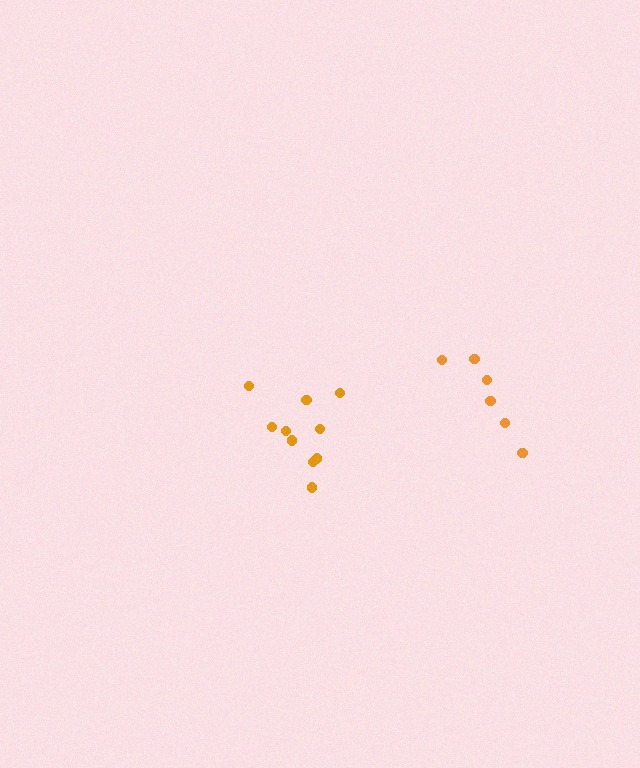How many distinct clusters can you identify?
There are 2 distinct clusters.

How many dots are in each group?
Group 1: 10 dots, Group 2: 6 dots (16 total).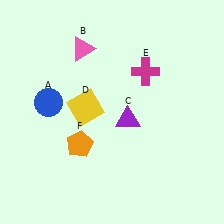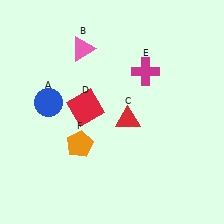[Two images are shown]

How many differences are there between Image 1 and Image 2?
There are 2 differences between the two images.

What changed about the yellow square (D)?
In Image 1, D is yellow. In Image 2, it changed to red.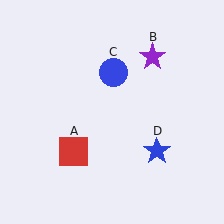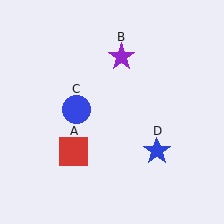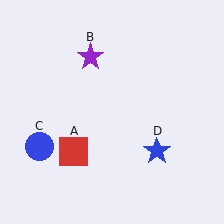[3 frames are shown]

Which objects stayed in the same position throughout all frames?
Red square (object A) and blue star (object D) remained stationary.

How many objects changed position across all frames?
2 objects changed position: purple star (object B), blue circle (object C).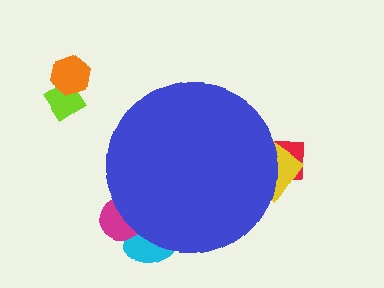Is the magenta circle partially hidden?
Yes, the magenta circle is partially hidden behind the blue circle.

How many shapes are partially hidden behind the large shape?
4 shapes are partially hidden.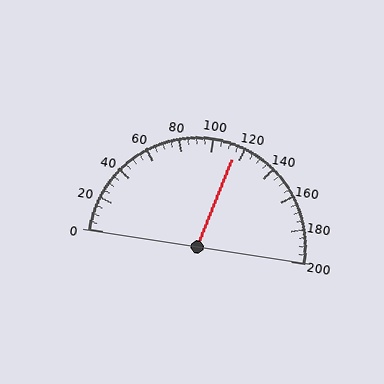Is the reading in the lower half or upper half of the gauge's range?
The reading is in the upper half of the range (0 to 200).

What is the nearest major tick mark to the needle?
The nearest major tick mark is 120.